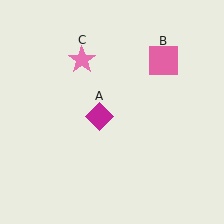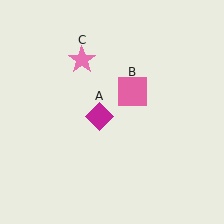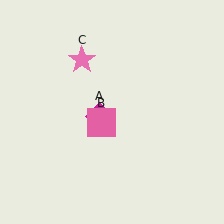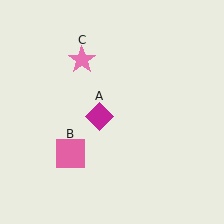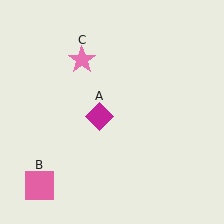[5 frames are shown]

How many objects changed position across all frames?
1 object changed position: pink square (object B).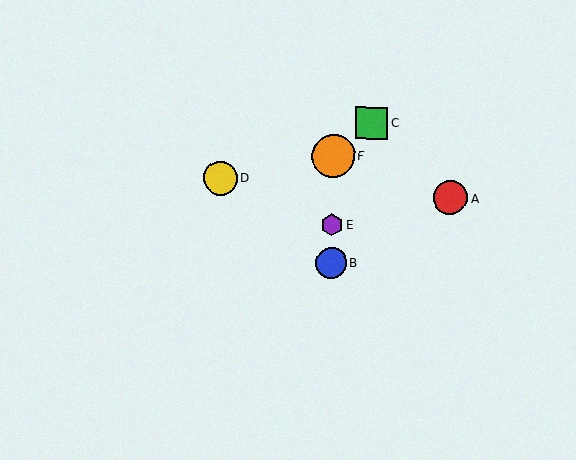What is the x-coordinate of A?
Object A is at x≈450.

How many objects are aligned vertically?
3 objects (B, E, F) are aligned vertically.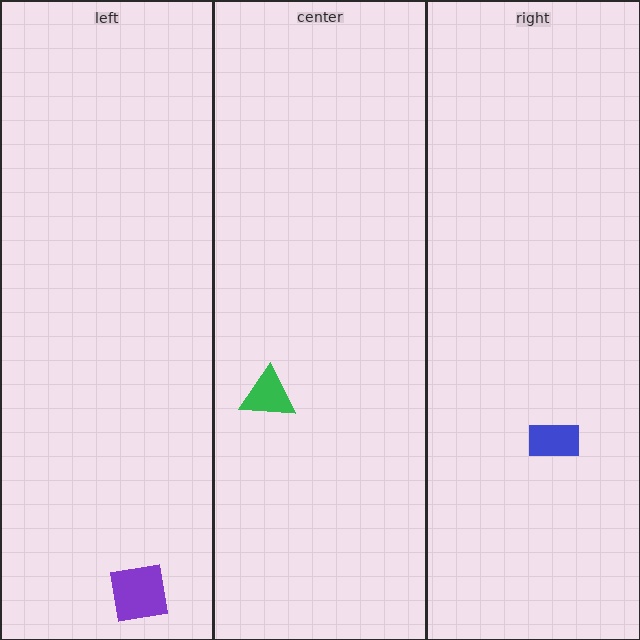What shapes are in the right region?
The blue rectangle.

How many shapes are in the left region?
1.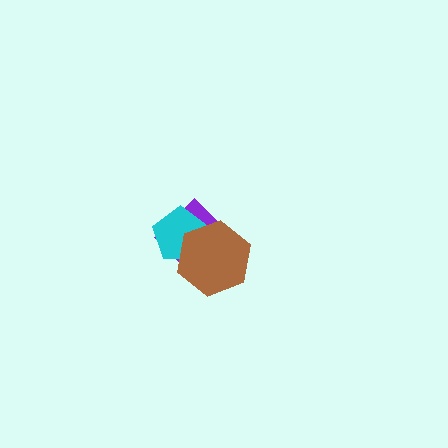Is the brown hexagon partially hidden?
No, no other shape covers it.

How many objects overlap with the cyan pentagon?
2 objects overlap with the cyan pentagon.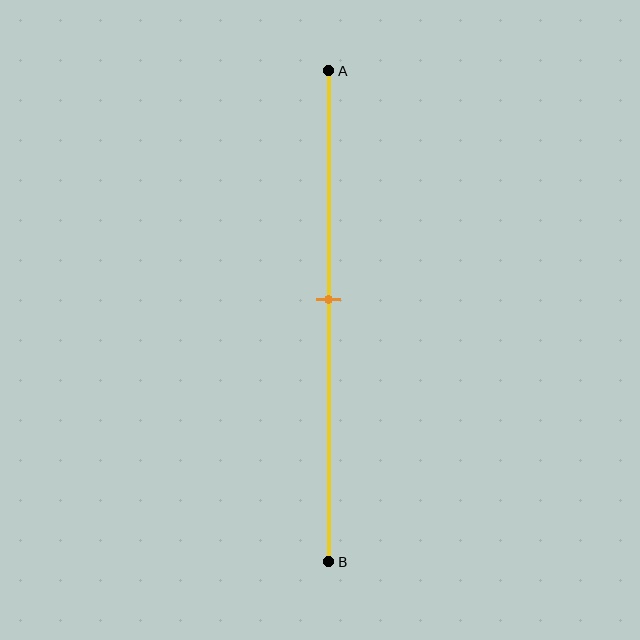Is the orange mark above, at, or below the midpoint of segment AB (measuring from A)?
The orange mark is above the midpoint of segment AB.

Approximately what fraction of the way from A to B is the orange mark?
The orange mark is approximately 45% of the way from A to B.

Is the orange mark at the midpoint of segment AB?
No, the mark is at about 45% from A, not at the 50% midpoint.